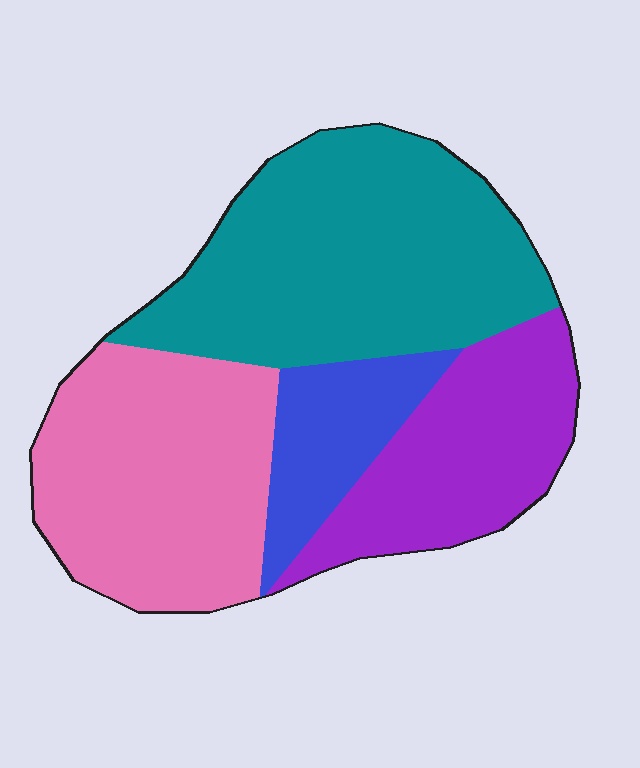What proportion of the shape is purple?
Purple covers about 20% of the shape.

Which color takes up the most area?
Teal, at roughly 40%.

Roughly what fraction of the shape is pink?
Pink covers about 30% of the shape.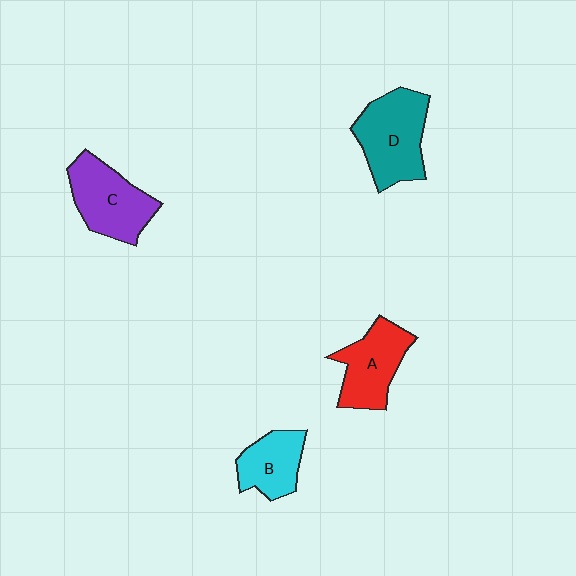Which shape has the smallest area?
Shape B (cyan).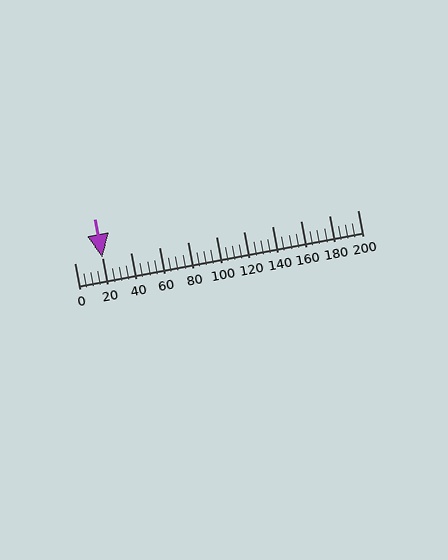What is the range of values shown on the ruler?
The ruler shows values from 0 to 200.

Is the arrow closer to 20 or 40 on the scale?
The arrow is closer to 20.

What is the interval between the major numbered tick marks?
The major tick marks are spaced 20 units apart.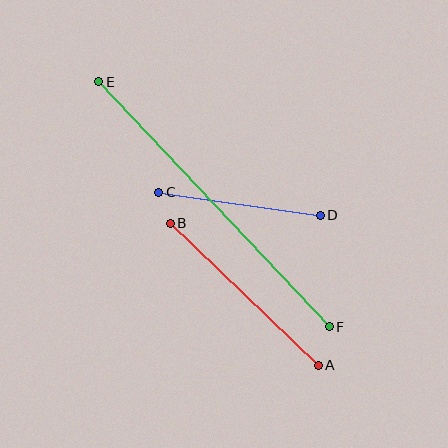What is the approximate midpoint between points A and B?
The midpoint is at approximately (244, 294) pixels.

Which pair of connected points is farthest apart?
Points E and F are farthest apart.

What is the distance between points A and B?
The distance is approximately 205 pixels.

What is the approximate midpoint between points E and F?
The midpoint is at approximately (214, 204) pixels.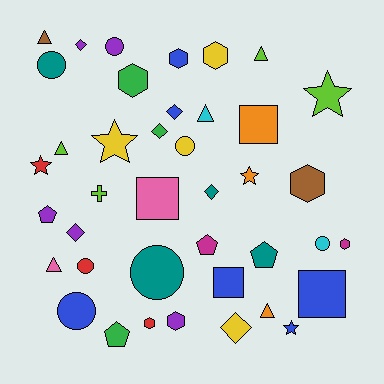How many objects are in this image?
There are 40 objects.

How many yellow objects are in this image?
There are 4 yellow objects.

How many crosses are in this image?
There is 1 cross.